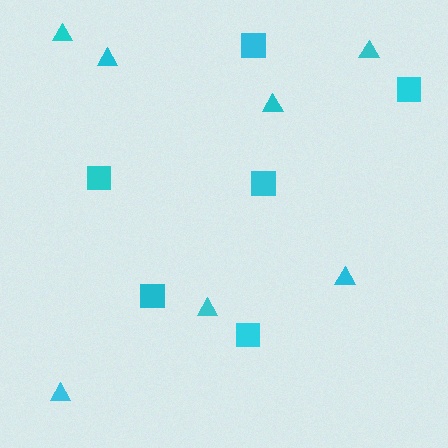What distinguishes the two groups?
There are 2 groups: one group of squares (6) and one group of triangles (7).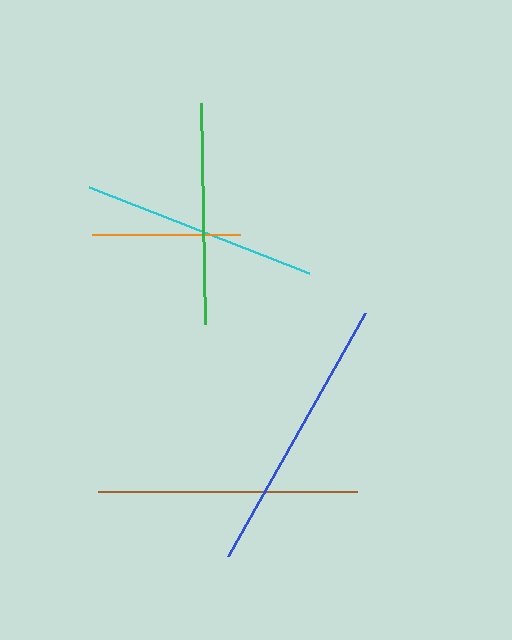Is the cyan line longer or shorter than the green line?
The cyan line is longer than the green line.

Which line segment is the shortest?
The orange line is the shortest at approximately 147 pixels.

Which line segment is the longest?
The blue line is the longest at approximately 279 pixels.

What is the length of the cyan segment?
The cyan segment is approximately 236 pixels long.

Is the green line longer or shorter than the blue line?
The blue line is longer than the green line.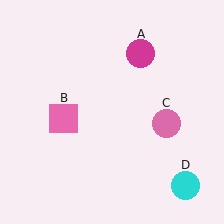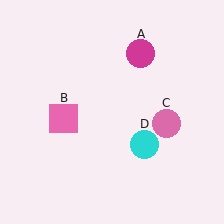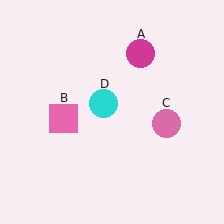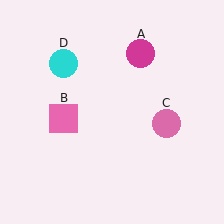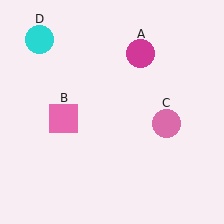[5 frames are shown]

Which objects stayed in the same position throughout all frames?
Magenta circle (object A) and pink square (object B) and pink circle (object C) remained stationary.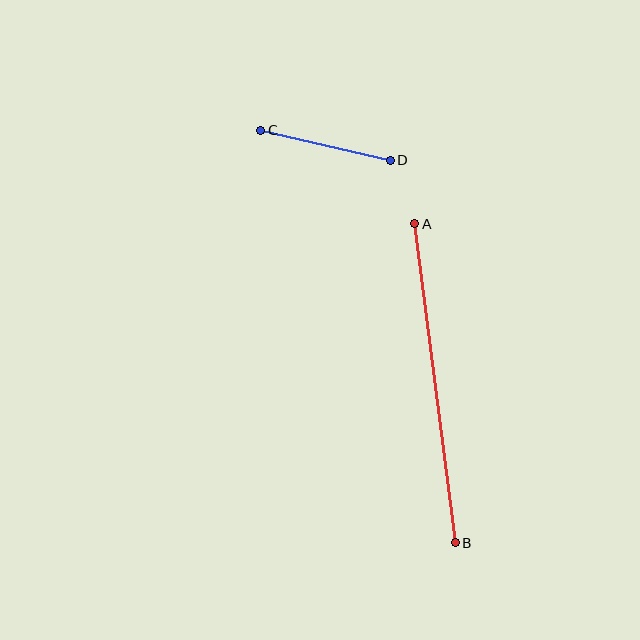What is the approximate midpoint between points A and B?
The midpoint is at approximately (435, 383) pixels.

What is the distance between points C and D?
The distance is approximately 133 pixels.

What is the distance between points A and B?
The distance is approximately 321 pixels.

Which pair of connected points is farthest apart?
Points A and B are farthest apart.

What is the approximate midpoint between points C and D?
The midpoint is at approximately (325, 145) pixels.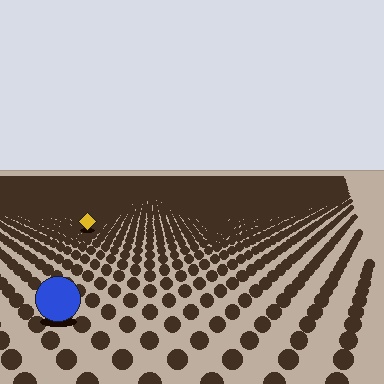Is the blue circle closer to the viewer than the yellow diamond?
Yes. The blue circle is closer — you can tell from the texture gradient: the ground texture is coarser near it.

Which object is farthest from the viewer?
The yellow diamond is farthest from the viewer. It appears smaller and the ground texture around it is denser.